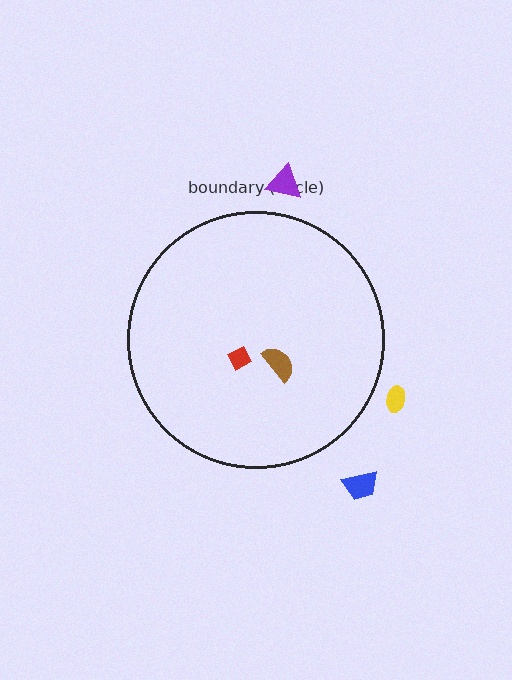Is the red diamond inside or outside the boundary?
Inside.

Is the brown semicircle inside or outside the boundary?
Inside.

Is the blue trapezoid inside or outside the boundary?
Outside.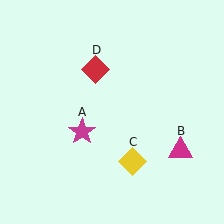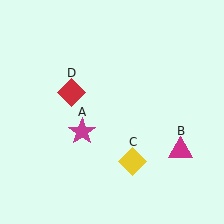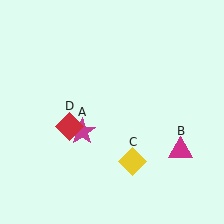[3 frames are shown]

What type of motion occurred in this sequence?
The red diamond (object D) rotated counterclockwise around the center of the scene.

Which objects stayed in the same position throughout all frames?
Magenta star (object A) and magenta triangle (object B) and yellow diamond (object C) remained stationary.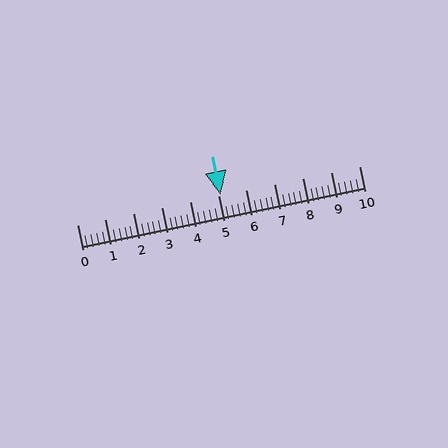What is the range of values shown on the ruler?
The ruler shows values from 0 to 10.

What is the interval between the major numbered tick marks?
The major tick marks are spaced 1 units apart.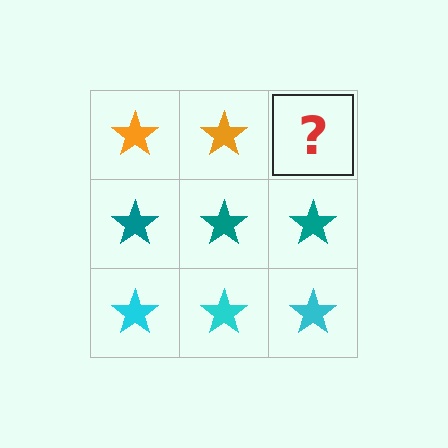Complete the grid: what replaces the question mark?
The question mark should be replaced with an orange star.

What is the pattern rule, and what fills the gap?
The rule is that each row has a consistent color. The gap should be filled with an orange star.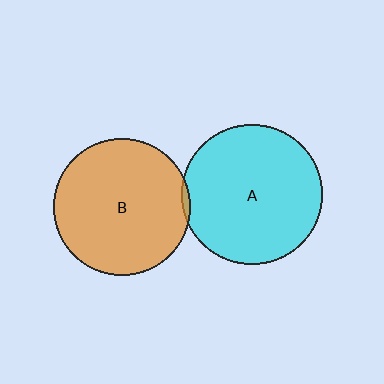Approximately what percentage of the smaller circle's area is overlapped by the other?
Approximately 5%.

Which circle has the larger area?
Circle A (cyan).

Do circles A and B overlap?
Yes.